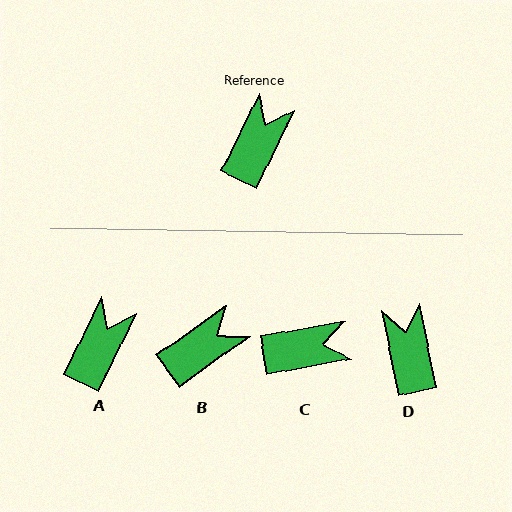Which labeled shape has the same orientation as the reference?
A.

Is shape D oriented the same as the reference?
No, it is off by about 38 degrees.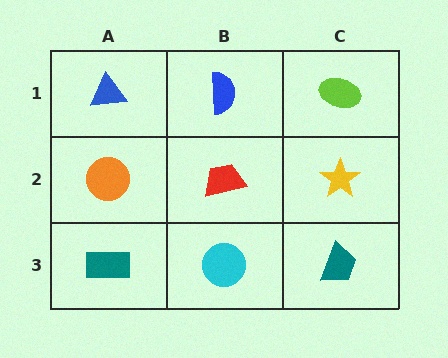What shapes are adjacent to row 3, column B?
A red trapezoid (row 2, column B), a teal rectangle (row 3, column A), a teal trapezoid (row 3, column C).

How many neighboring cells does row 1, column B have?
3.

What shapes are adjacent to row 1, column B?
A red trapezoid (row 2, column B), a blue triangle (row 1, column A), a lime ellipse (row 1, column C).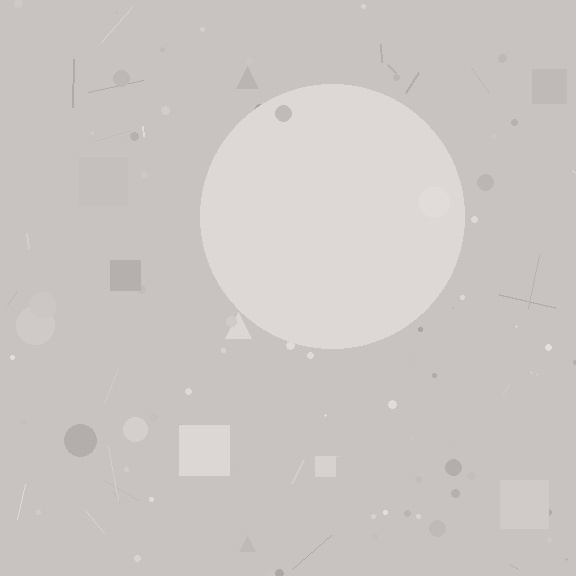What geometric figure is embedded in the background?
A circle is embedded in the background.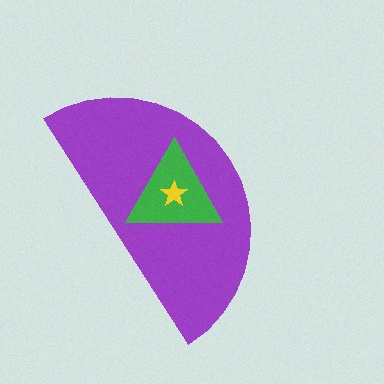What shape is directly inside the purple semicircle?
The green triangle.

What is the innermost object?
The yellow star.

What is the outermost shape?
The purple semicircle.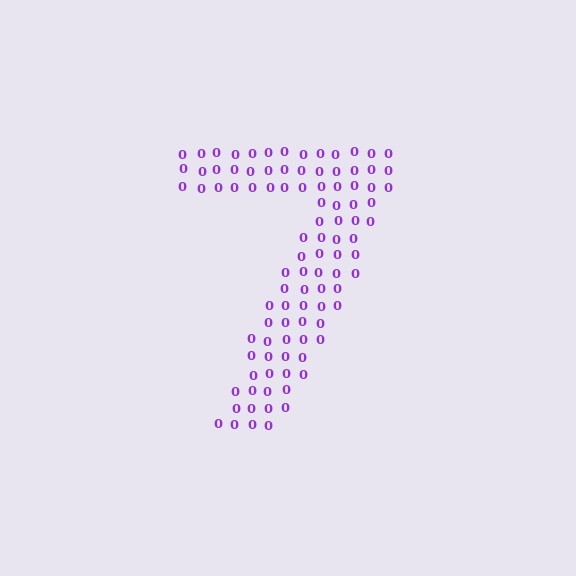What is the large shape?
The large shape is the digit 7.